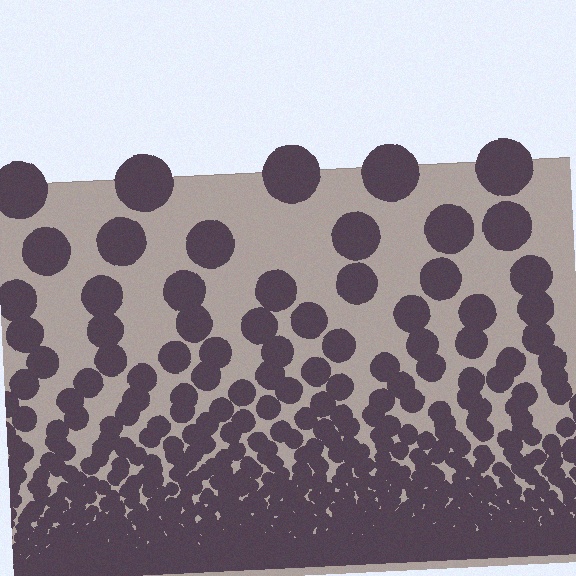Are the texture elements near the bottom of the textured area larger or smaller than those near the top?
Smaller. The gradient is inverted — elements near the bottom are smaller and denser.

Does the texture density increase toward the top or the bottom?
Density increases toward the bottom.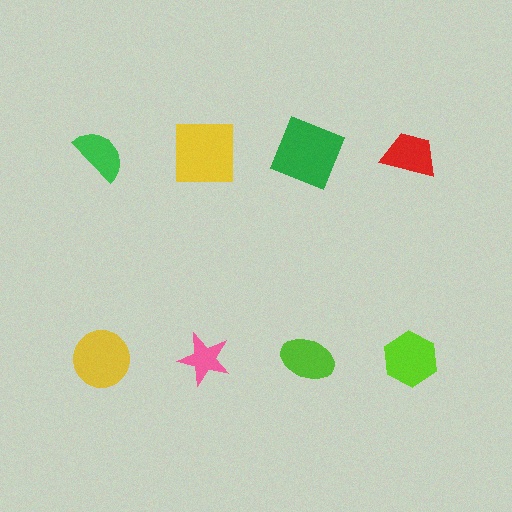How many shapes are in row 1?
4 shapes.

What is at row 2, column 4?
A lime hexagon.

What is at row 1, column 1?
A green semicircle.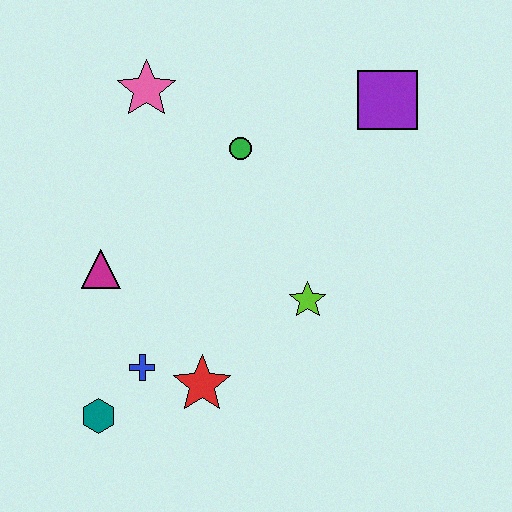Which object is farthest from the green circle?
The teal hexagon is farthest from the green circle.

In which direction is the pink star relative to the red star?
The pink star is above the red star.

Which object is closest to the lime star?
The red star is closest to the lime star.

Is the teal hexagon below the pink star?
Yes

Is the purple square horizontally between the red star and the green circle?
No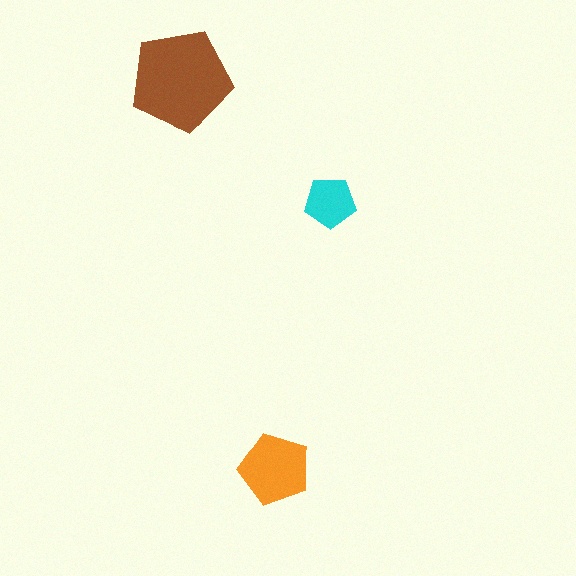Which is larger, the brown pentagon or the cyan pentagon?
The brown one.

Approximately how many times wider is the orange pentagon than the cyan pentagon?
About 1.5 times wider.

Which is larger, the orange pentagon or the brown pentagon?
The brown one.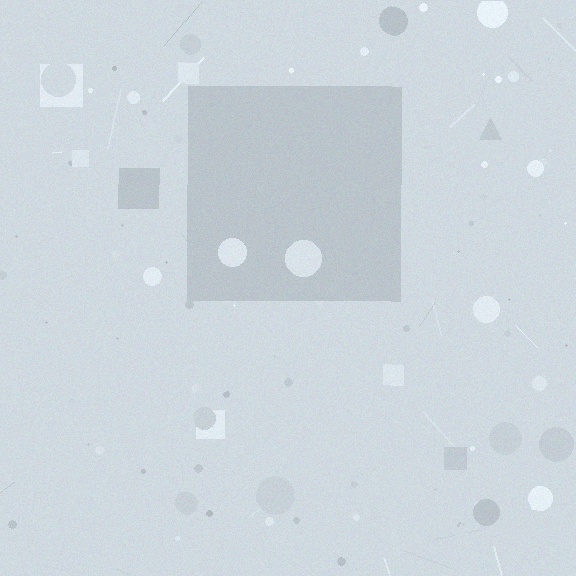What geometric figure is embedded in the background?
A square is embedded in the background.